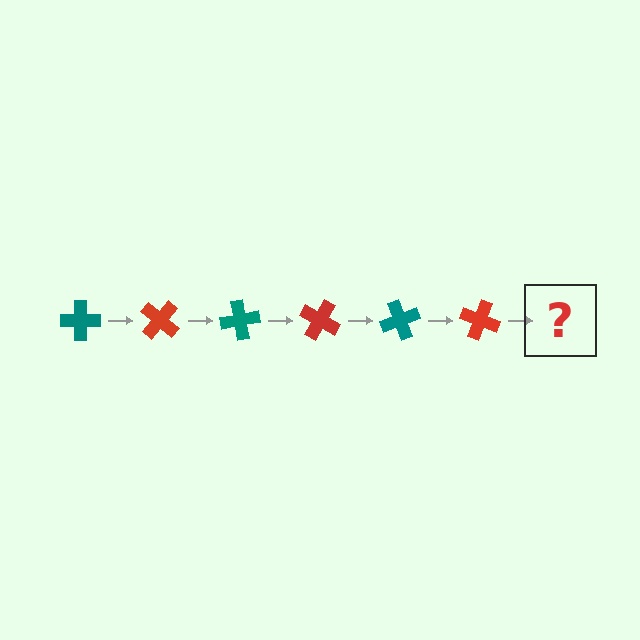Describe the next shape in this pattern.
It should be a teal cross, rotated 240 degrees from the start.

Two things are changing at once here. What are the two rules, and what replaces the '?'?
The two rules are that it rotates 40 degrees each step and the color cycles through teal and red. The '?' should be a teal cross, rotated 240 degrees from the start.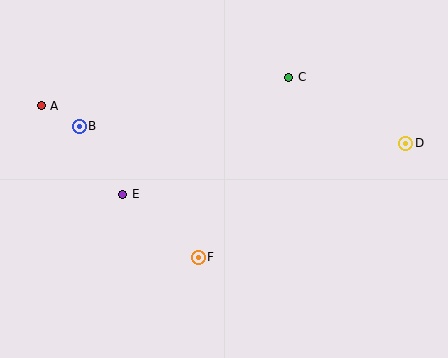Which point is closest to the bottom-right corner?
Point D is closest to the bottom-right corner.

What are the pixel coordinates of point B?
Point B is at (79, 126).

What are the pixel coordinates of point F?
Point F is at (198, 257).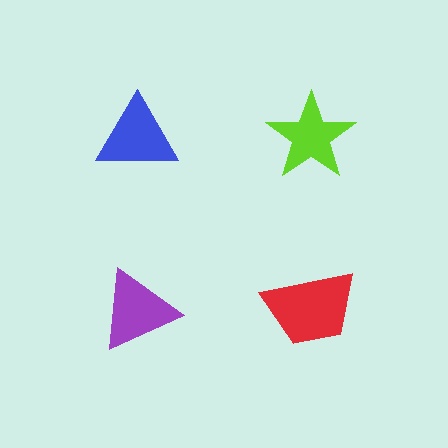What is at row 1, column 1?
A blue triangle.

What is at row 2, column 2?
A red trapezoid.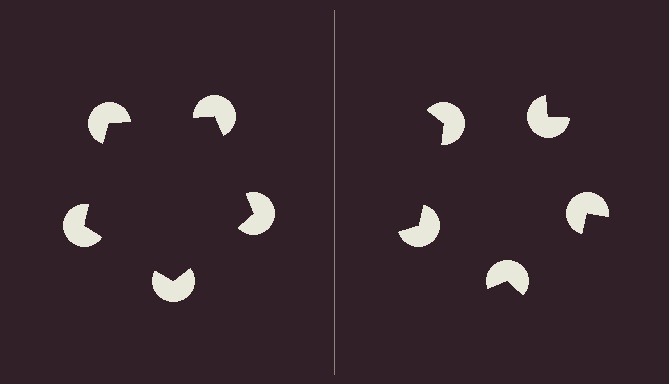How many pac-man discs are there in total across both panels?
10 — 5 on each side.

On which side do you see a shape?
An illusory pentagon appears on the left side. On the right side the wedge cuts are rotated, so no coherent shape forms.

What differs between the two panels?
The pac-man discs are positioned identically on both sides; only the wedge orientations differ. On the left they align to a pentagon; on the right they are misaligned.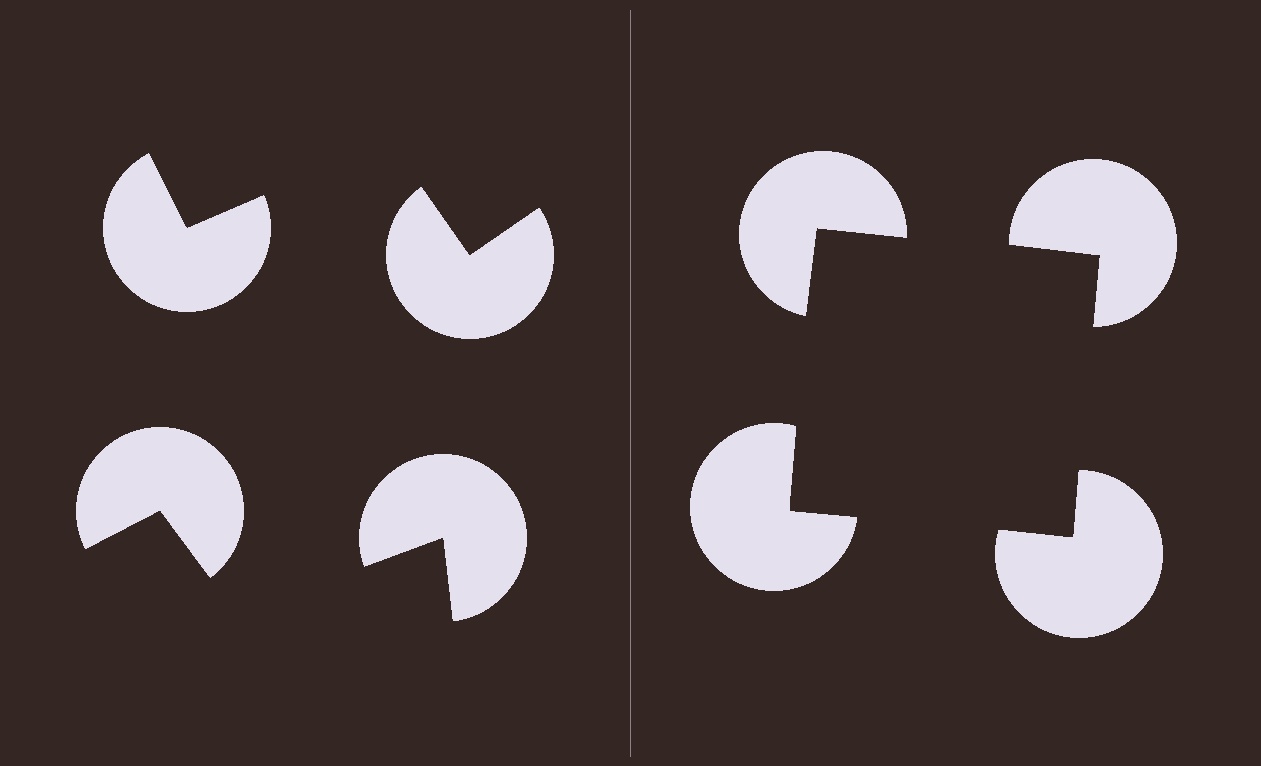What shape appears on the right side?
An illusory square.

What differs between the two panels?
The pac-man discs are positioned identically on both sides; only the wedge orientations differ. On the right they align to a square; on the left they are misaligned.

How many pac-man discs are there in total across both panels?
8 — 4 on each side.